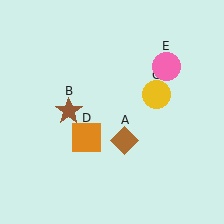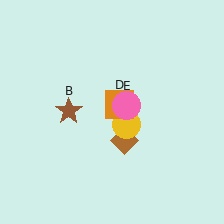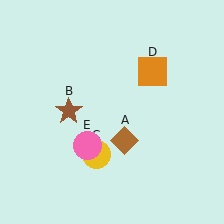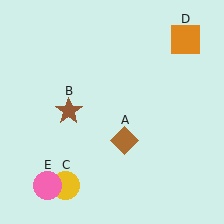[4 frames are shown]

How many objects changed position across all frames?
3 objects changed position: yellow circle (object C), orange square (object D), pink circle (object E).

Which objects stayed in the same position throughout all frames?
Brown diamond (object A) and brown star (object B) remained stationary.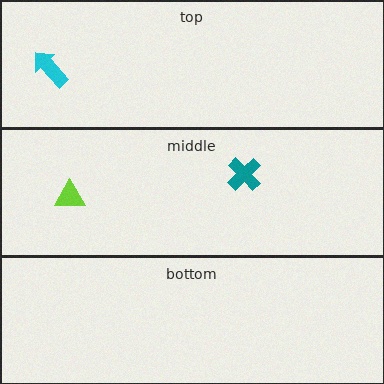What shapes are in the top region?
The cyan arrow.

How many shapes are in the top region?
1.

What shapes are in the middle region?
The teal cross, the lime triangle.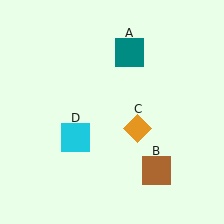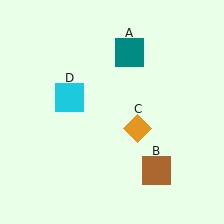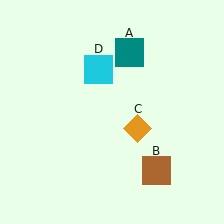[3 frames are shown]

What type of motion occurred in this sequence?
The cyan square (object D) rotated clockwise around the center of the scene.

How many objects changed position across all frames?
1 object changed position: cyan square (object D).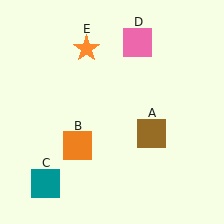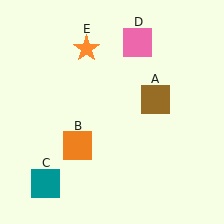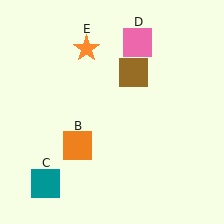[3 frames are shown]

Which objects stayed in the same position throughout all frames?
Orange square (object B) and teal square (object C) and pink square (object D) and orange star (object E) remained stationary.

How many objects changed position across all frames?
1 object changed position: brown square (object A).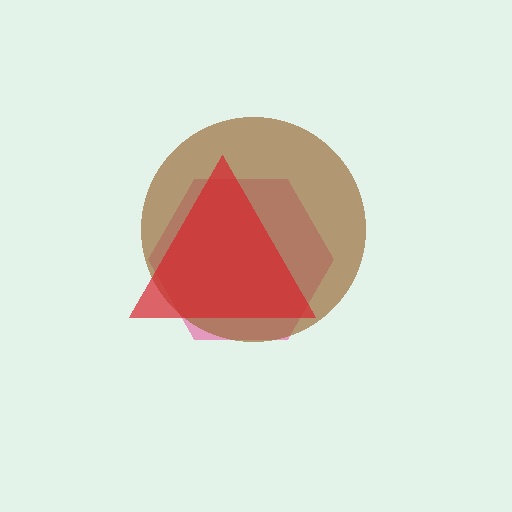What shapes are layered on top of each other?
The layered shapes are: a pink hexagon, a brown circle, a red triangle.